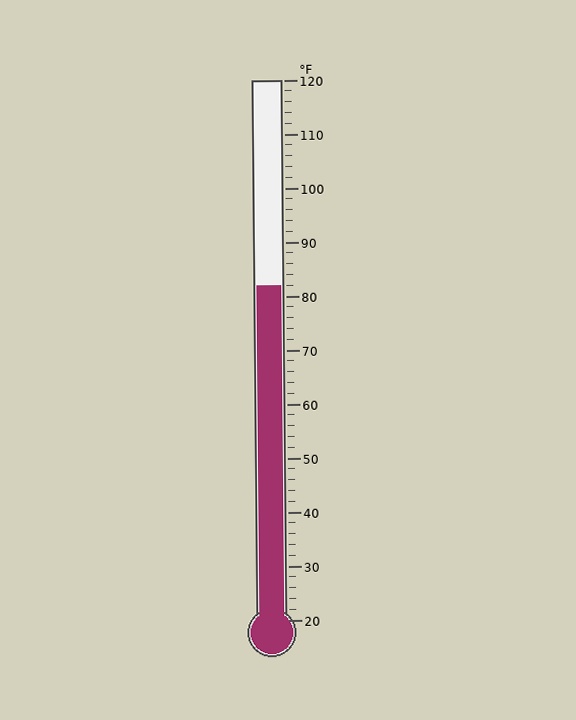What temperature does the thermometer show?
The thermometer shows approximately 82°F.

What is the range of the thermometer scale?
The thermometer scale ranges from 20°F to 120°F.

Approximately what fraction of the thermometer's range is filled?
The thermometer is filled to approximately 60% of its range.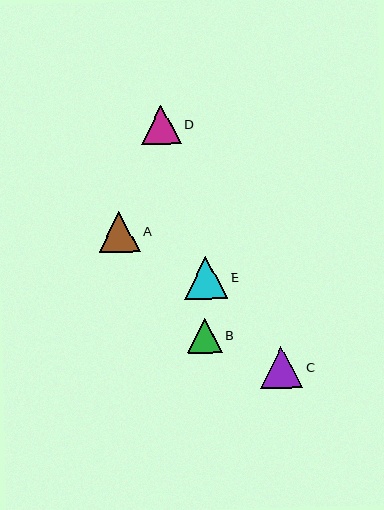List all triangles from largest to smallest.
From largest to smallest: E, C, A, D, B.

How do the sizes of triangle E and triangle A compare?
Triangle E and triangle A are approximately the same size.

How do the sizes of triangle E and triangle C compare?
Triangle E and triangle C are approximately the same size.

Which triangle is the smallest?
Triangle B is the smallest with a size of approximately 35 pixels.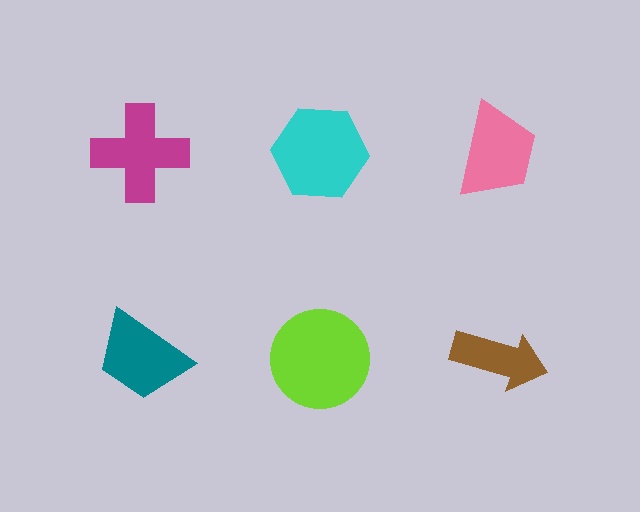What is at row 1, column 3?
A pink trapezoid.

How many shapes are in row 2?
3 shapes.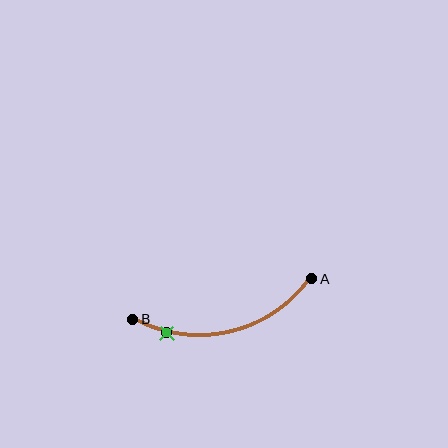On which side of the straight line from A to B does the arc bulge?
The arc bulges below the straight line connecting A and B.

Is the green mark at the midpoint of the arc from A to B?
No. The green mark lies on the arc but is closer to endpoint B. The arc midpoint would be at the point on the curve equidistant along the arc from both A and B.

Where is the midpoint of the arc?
The arc midpoint is the point on the curve farthest from the straight line joining A and B. It sits below that line.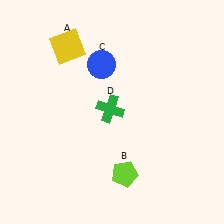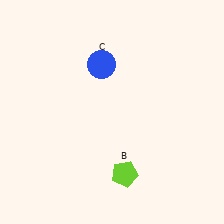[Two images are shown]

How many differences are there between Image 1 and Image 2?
There are 2 differences between the two images.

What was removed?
The yellow square (A), the green cross (D) were removed in Image 2.